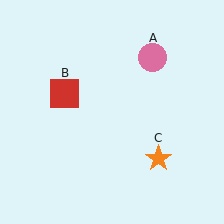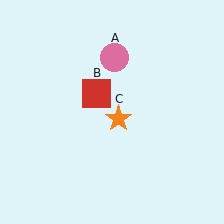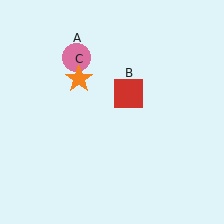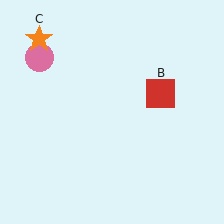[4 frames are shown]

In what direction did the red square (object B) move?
The red square (object B) moved right.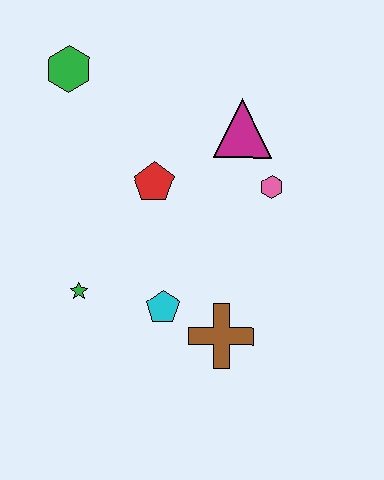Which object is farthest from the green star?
The magenta triangle is farthest from the green star.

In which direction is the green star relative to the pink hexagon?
The green star is to the left of the pink hexagon.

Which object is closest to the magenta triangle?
The pink hexagon is closest to the magenta triangle.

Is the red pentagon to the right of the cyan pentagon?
No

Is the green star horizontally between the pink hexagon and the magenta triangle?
No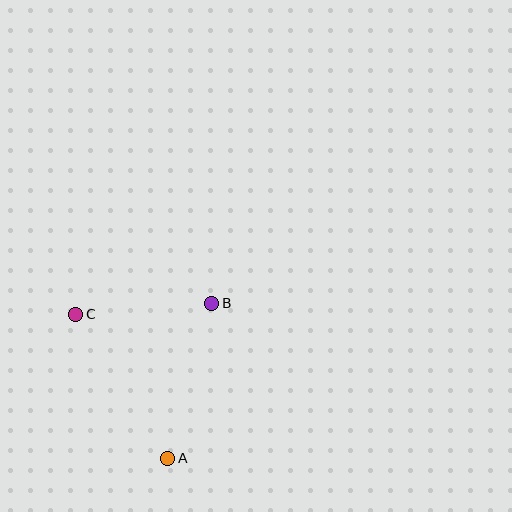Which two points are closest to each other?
Points B and C are closest to each other.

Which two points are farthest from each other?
Points A and C are farthest from each other.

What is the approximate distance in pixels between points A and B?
The distance between A and B is approximately 161 pixels.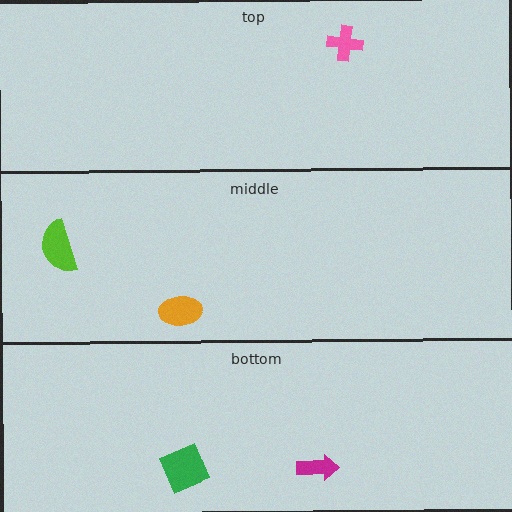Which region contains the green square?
The bottom region.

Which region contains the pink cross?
The top region.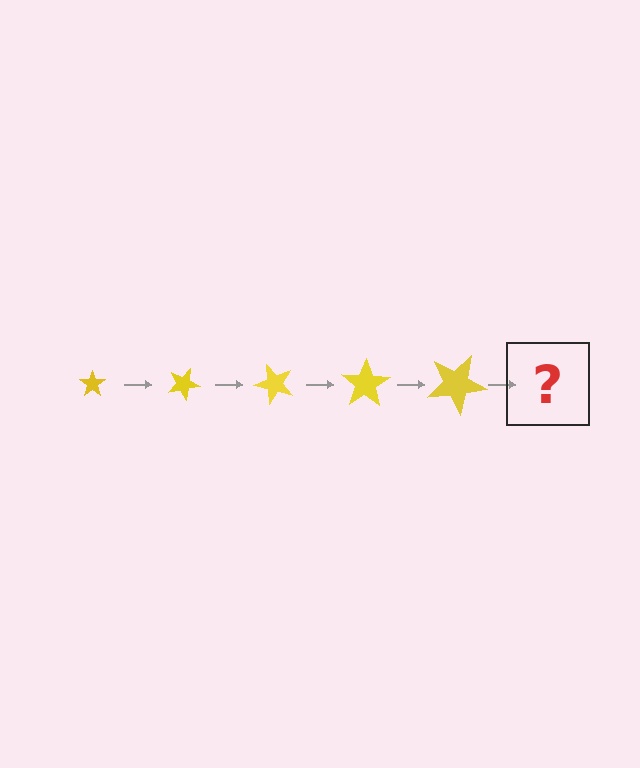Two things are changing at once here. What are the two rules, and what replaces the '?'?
The two rules are that the star grows larger each step and it rotates 25 degrees each step. The '?' should be a star, larger than the previous one and rotated 125 degrees from the start.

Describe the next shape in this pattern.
It should be a star, larger than the previous one and rotated 125 degrees from the start.